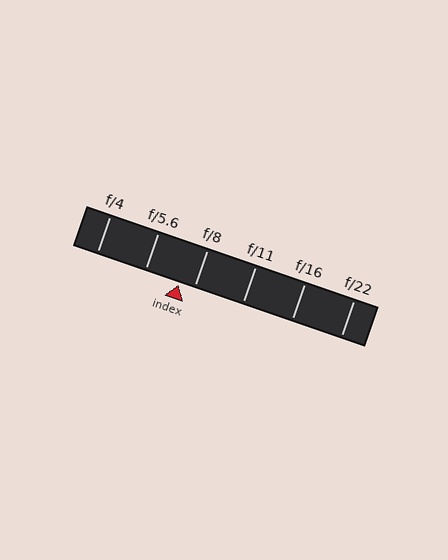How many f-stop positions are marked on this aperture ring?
There are 6 f-stop positions marked.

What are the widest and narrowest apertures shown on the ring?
The widest aperture shown is f/4 and the narrowest is f/22.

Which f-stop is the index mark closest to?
The index mark is closest to f/8.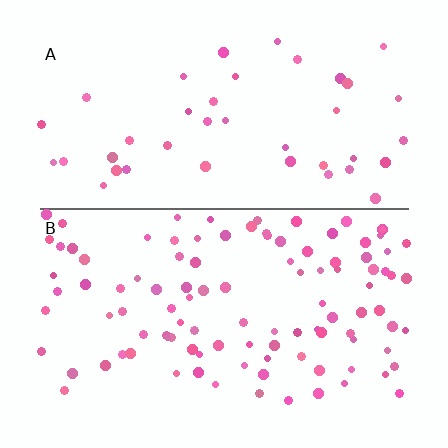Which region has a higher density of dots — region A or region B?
B (the bottom).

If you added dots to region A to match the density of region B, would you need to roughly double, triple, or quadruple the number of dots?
Approximately triple.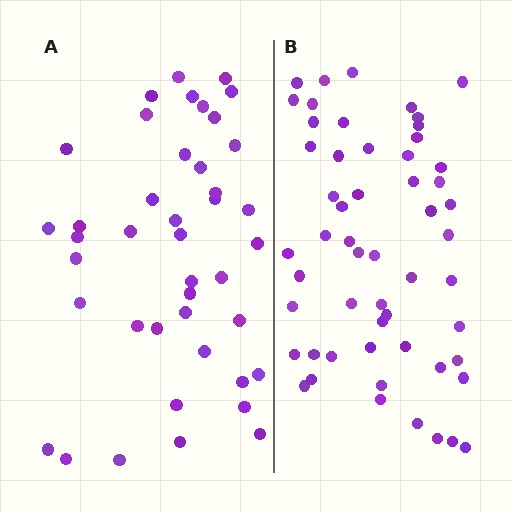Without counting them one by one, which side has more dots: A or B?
Region B (the right region) has more dots.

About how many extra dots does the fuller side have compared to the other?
Region B has approximately 15 more dots than region A.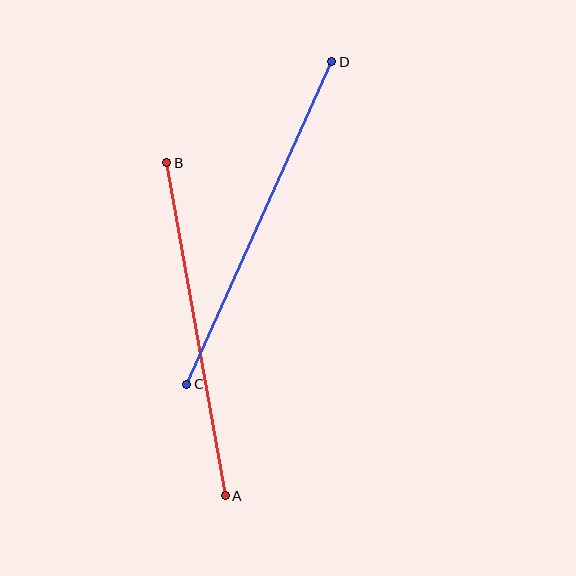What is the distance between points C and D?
The distance is approximately 353 pixels.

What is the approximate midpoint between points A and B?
The midpoint is at approximately (196, 329) pixels.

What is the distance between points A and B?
The distance is approximately 338 pixels.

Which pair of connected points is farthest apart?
Points C and D are farthest apart.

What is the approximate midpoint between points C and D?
The midpoint is at approximately (259, 223) pixels.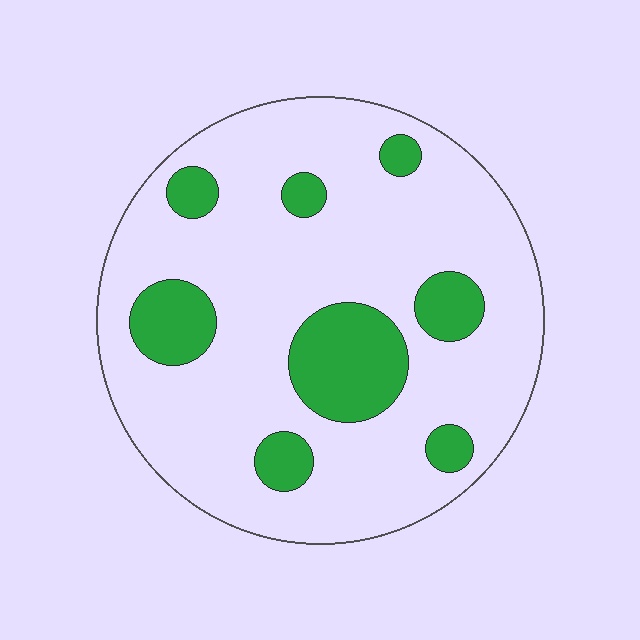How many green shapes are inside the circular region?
8.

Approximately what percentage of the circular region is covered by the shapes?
Approximately 20%.